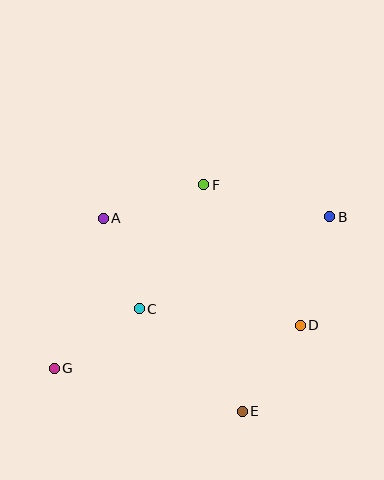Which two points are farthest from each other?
Points B and G are farthest from each other.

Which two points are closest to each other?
Points A and C are closest to each other.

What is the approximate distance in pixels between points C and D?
The distance between C and D is approximately 162 pixels.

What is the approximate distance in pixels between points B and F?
The distance between B and F is approximately 130 pixels.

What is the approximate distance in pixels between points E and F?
The distance between E and F is approximately 230 pixels.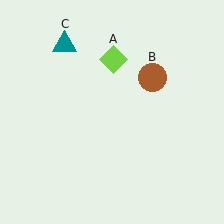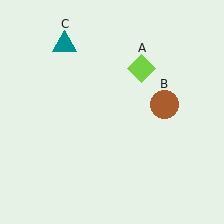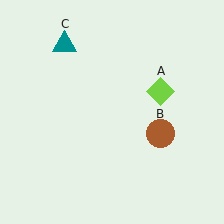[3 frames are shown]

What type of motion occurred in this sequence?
The lime diamond (object A), brown circle (object B) rotated clockwise around the center of the scene.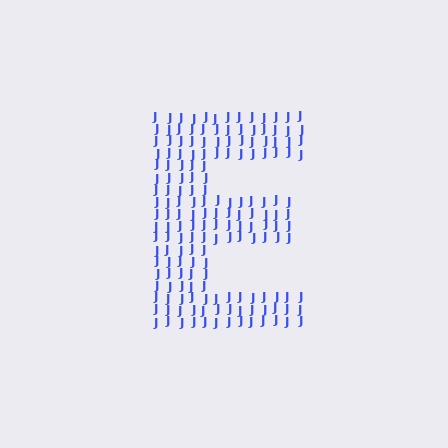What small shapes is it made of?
It is made of small letter J's.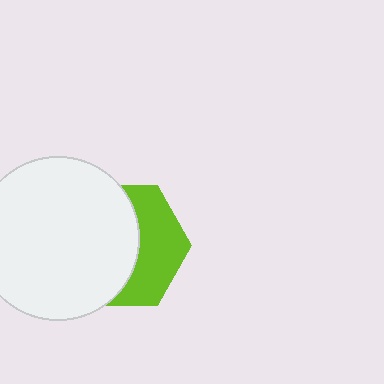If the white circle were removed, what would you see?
You would see the complete lime hexagon.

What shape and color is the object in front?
The object in front is a white circle.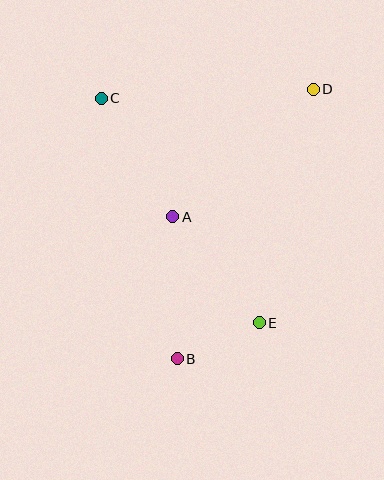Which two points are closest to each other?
Points B and E are closest to each other.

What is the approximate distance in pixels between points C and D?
The distance between C and D is approximately 212 pixels.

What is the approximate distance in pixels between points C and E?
The distance between C and E is approximately 274 pixels.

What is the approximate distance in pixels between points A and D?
The distance between A and D is approximately 189 pixels.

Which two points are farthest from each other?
Points B and D are farthest from each other.